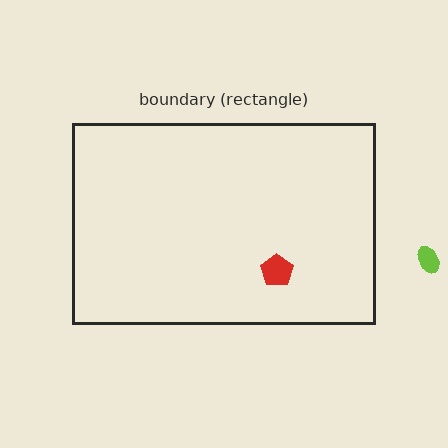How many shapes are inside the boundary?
1 inside, 1 outside.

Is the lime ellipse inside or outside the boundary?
Outside.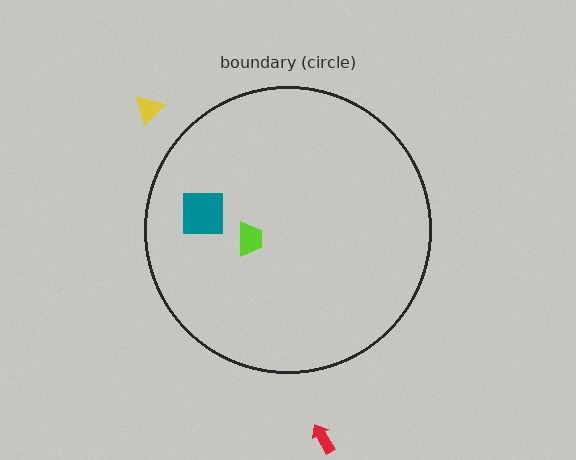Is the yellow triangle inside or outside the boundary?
Outside.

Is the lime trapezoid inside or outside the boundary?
Inside.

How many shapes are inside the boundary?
2 inside, 2 outside.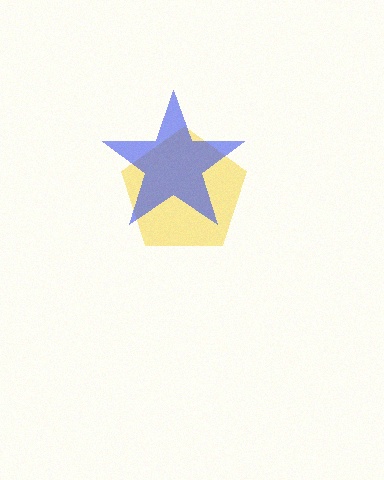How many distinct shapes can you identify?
There are 2 distinct shapes: a yellow pentagon, a blue star.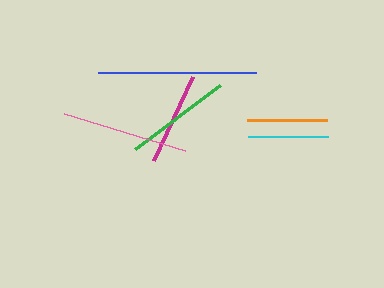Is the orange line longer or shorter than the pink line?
The pink line is longer than the orange line.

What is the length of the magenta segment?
The magenta segment is approximately 92 pixels long.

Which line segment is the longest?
The blue line is the longest at approximately 158 pixels.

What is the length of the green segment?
The green segment is approximately 106 pixels long.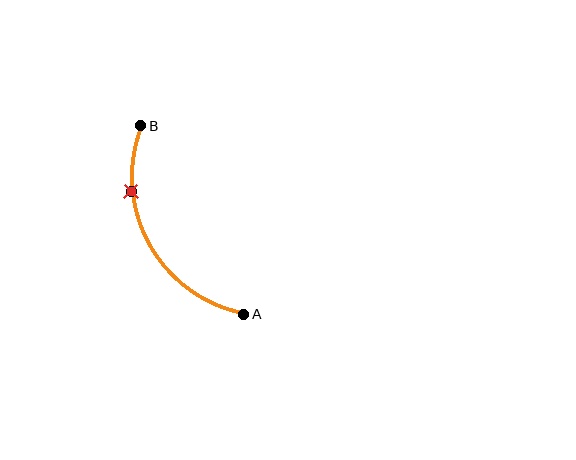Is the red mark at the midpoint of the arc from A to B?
No. The red mark lies on the arc but is closer to endpoint B. The arc midpoint would be at the point on the curve equidistant along the arc from both A and B.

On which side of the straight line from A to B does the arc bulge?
The arc bulges to the left of the straight line connecting A and B.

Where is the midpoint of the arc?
The arc midpoint is the point on the curve farthest from the straight line joining A and B. It sits to the left of that line.